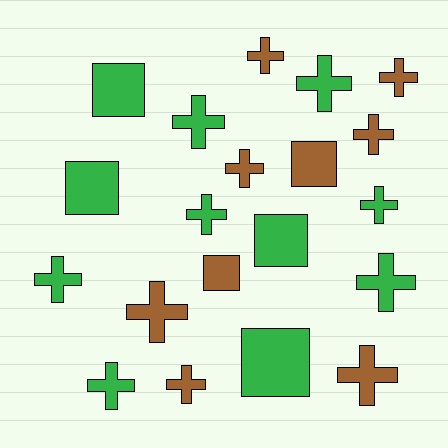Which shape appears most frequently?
Cross, with 14 objects.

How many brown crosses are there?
There are 7 brown crosses.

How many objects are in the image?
There are 20 objects.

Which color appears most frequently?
Green, with 11 objects.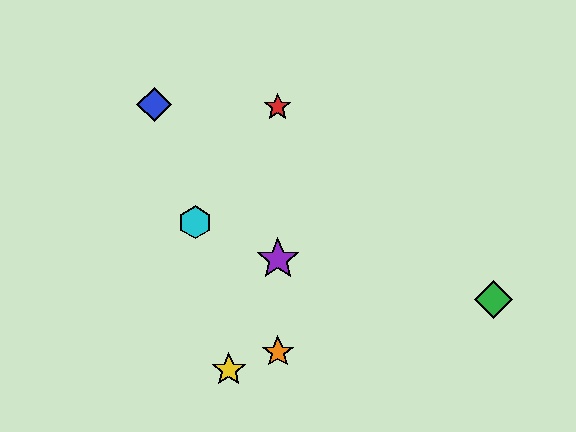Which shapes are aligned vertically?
The red star, the purple star, the orange star are aligned vertically.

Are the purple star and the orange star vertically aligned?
Yes, both are at x≈278.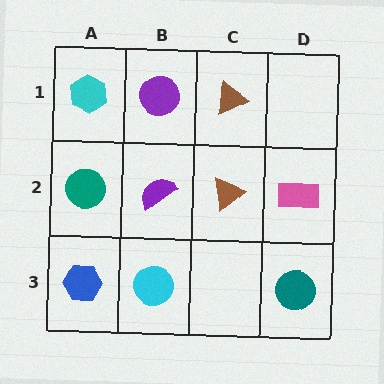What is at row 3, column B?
A cyan circle.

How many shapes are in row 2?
4 shapes.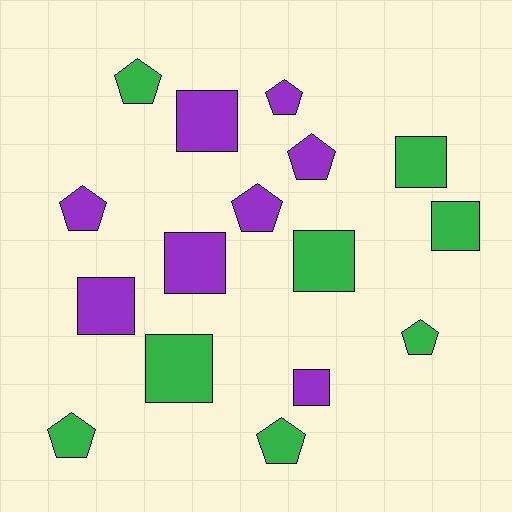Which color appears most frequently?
Green, with 8 objects.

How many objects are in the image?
There are 16 objects.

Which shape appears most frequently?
Pentagon, with 8 objects.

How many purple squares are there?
There are 4 purple squares.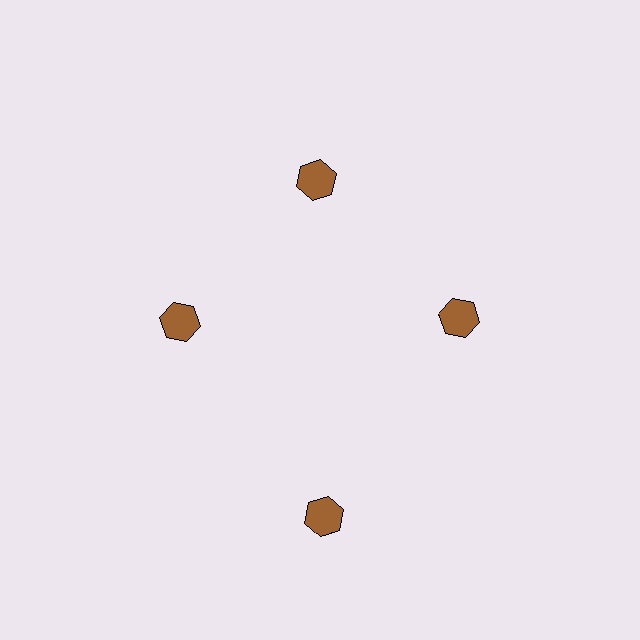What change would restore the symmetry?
The symmetry would be restored by moving it inward, back onto the ring so that all 4 hexagons sit at equal angles and equal distance from the center.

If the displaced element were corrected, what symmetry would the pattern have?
It would have 4-fold rotational symmetry — the pattern would map onto itself every 90 degrees.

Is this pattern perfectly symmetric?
No. The 4 brown hexagons are arranged in a ring, but one element near the 6 o'clock position is pushed outward from the center, breaking the 4-fold rotational symmetry.